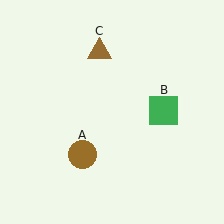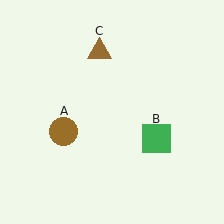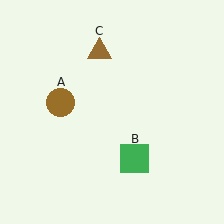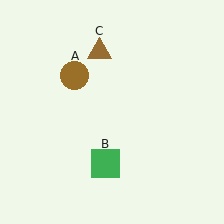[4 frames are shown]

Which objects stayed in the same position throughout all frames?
Brown triangle (object C) remained stationary.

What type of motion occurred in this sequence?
The brown circle (object A), green square (object B) rotated clockwise around the center of the scene.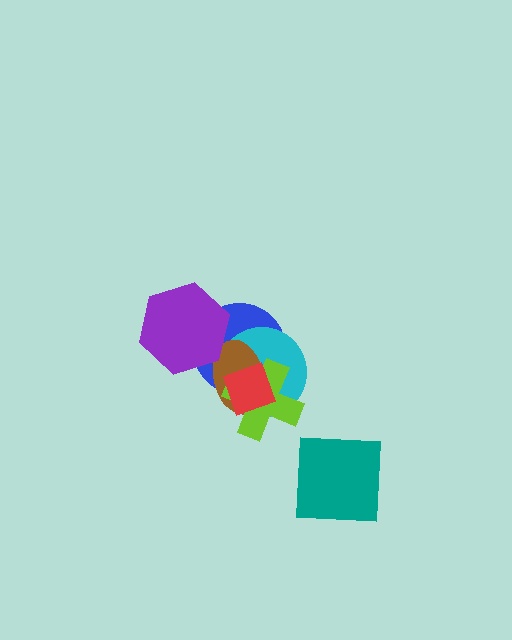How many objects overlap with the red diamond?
4 objects overlap with the red diamond.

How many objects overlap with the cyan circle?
4 objects overlap with the cyan circle.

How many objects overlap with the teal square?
0 objects overlap with the teal square.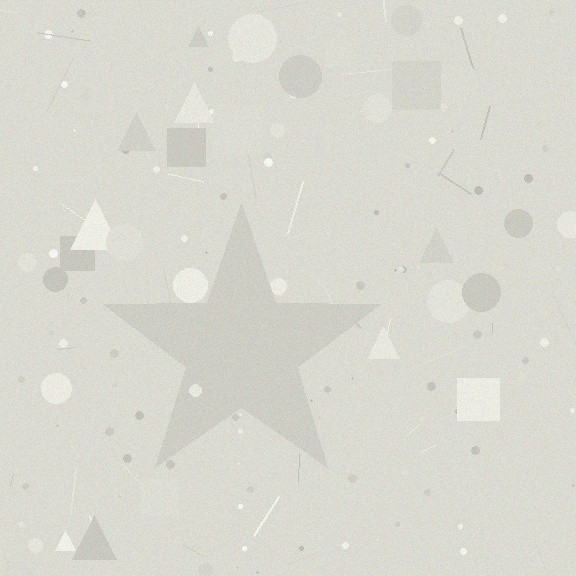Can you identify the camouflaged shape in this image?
The camouflaged shape is a star.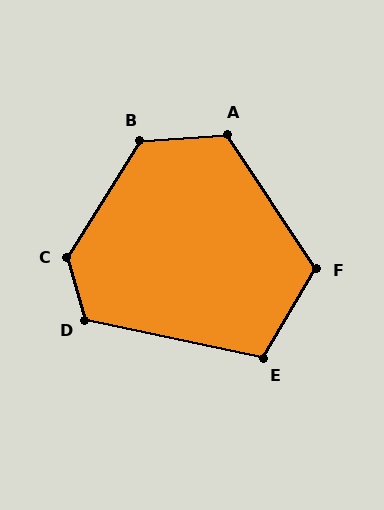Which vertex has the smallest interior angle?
E, at approximately 109 degrees.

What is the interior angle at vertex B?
Approximately 126 degrees (obtuse).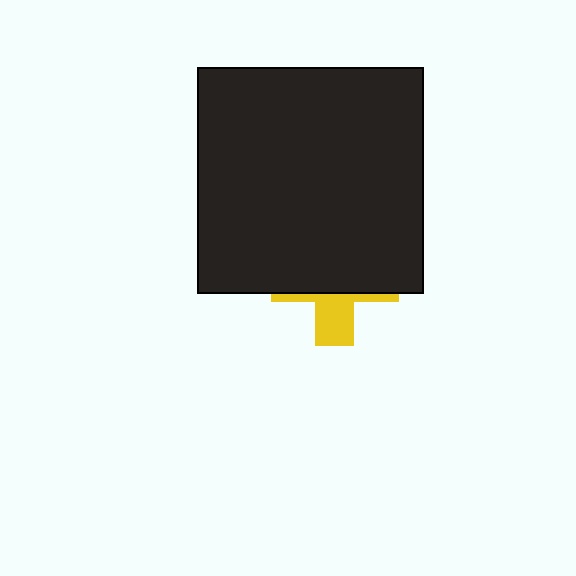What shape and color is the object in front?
The object in front is a black rectangle.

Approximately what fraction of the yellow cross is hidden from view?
Roughly 67% of the yellow cross is hidden behind the black rectangle.